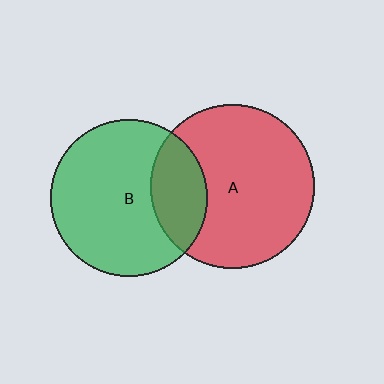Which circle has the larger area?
Circle A (red).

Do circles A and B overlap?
Yes.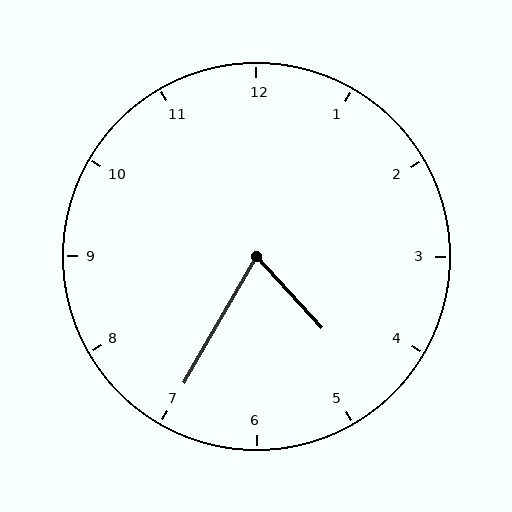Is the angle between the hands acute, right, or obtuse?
It is acute.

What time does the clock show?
4:35.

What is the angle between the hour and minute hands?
Approximately 72 degrees.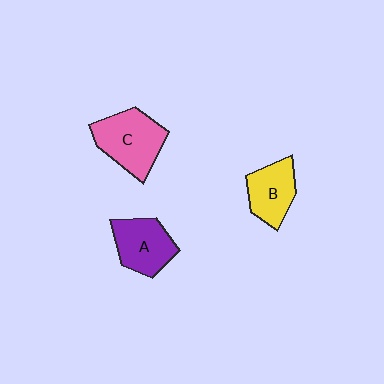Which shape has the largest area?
Shape C (pink).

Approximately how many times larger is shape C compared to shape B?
Approximately 1.4 times.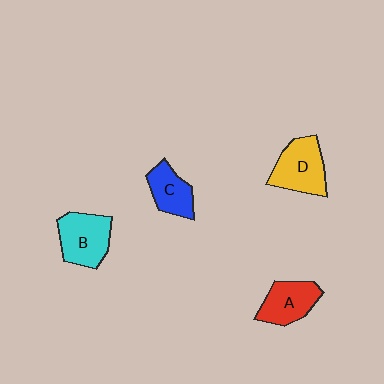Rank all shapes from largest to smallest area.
From largest to smallest: D (yellow), B (cyan), A (red), C (blue).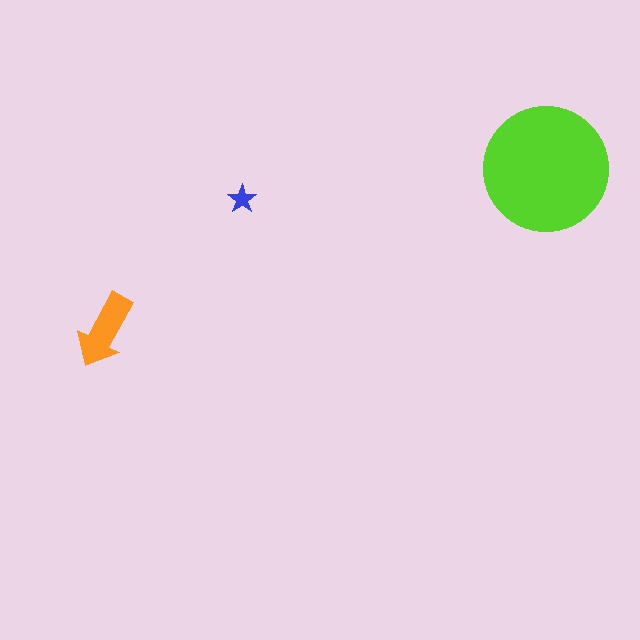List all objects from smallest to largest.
The blue star, the orange arrow, the lime circle.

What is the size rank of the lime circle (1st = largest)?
1st.